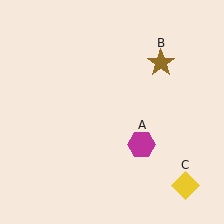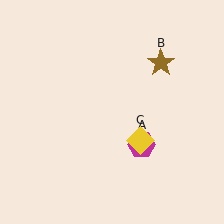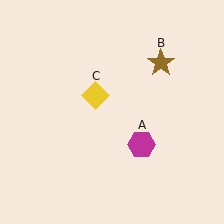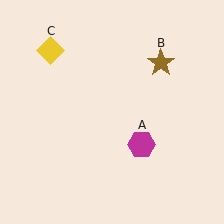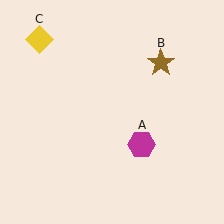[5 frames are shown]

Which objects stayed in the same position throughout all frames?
Magenta hexagon (object A) and brown star (object B) remained stationary.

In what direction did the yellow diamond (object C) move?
The yellow diamond (object C) moved up and to the left.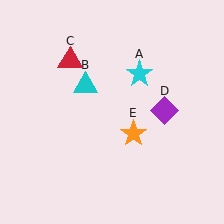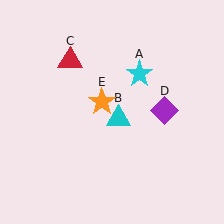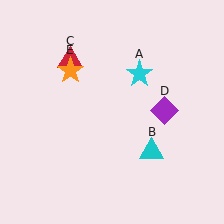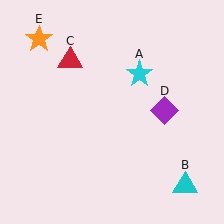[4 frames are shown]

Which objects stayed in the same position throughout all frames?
Cyan star (object A) and red triangle (object C) and purple diamond (object D) remained stationary.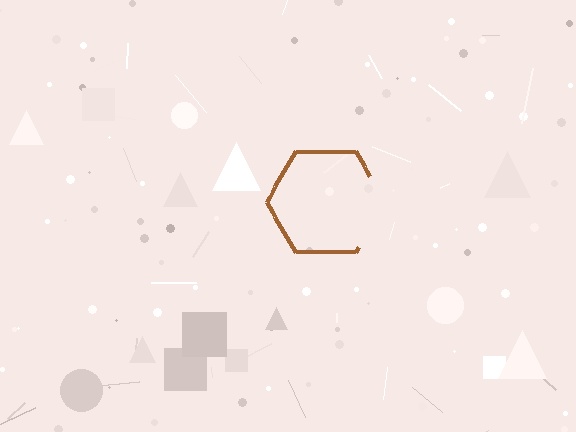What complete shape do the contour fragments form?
The contour fragments form a hexagon.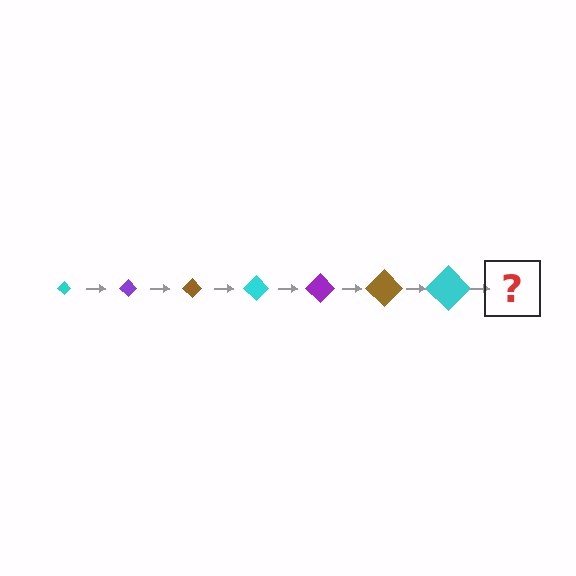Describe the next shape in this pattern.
It should be a purple diamond, larger than the previous one.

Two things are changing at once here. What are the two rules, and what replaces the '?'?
The two rules are that the diamond grows larger each step and the color cycles through cyan, purple, and brown. The '?' should be a purple diamond, larger than the previous one.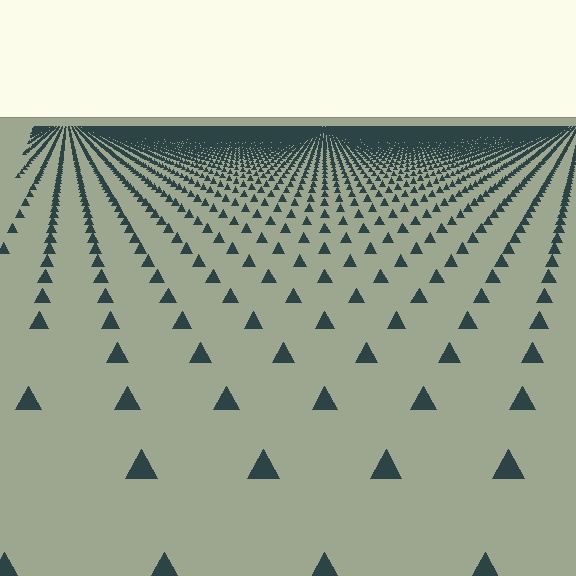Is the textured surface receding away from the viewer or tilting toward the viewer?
The surface is receding away from the viewer. Texture elements get smaller and denser toward the top.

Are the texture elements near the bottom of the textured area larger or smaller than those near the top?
Larger. Near the bottom, elements are closer to the viewer and appear at a bigger on-screen size.